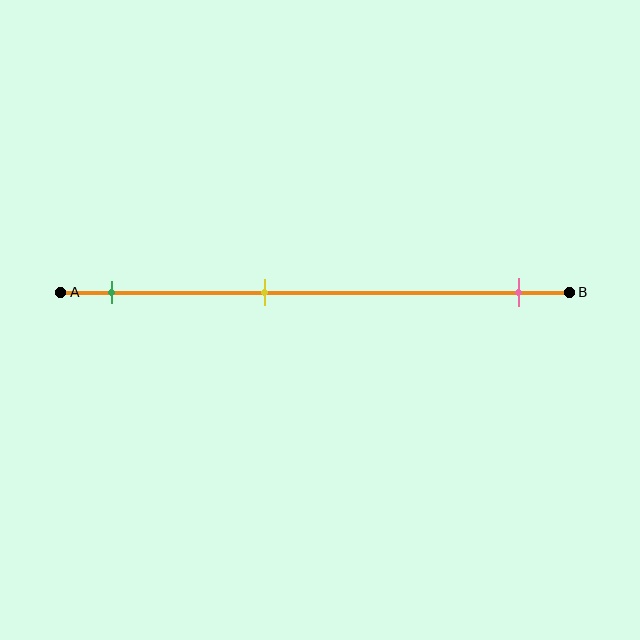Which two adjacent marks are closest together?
The green and yellow marks are the closest adjacent pair.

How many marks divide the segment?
There are 3 marks dividing the segment.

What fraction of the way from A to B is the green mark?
The green mark is approximately 10% (0.1) of the way from A to B.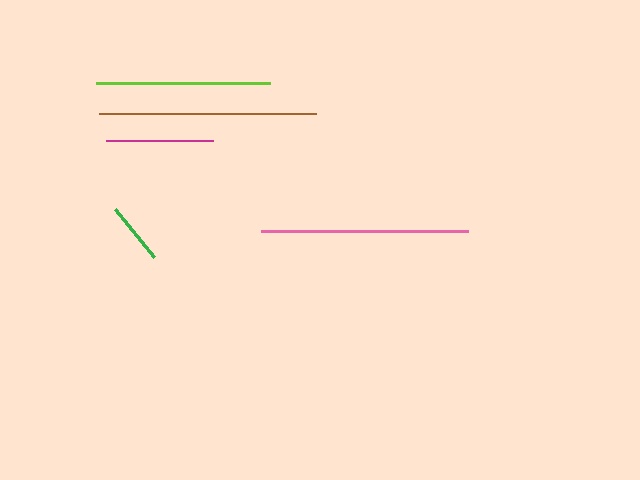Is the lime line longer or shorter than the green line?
The lime line is longer than the green line.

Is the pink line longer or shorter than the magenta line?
The pink line is longer than the magenta line.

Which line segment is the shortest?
The green line is the shortest at approximately 61 pixels.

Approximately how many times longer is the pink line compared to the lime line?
The pink line is approximately 1.2 times the length of the lime line.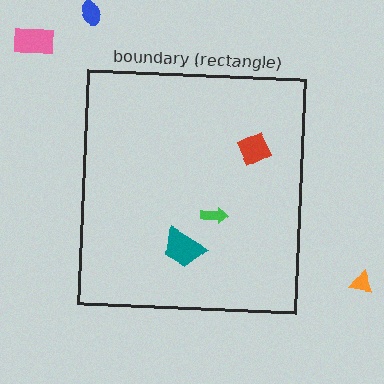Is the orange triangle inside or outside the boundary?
Outside.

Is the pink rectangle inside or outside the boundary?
Outside.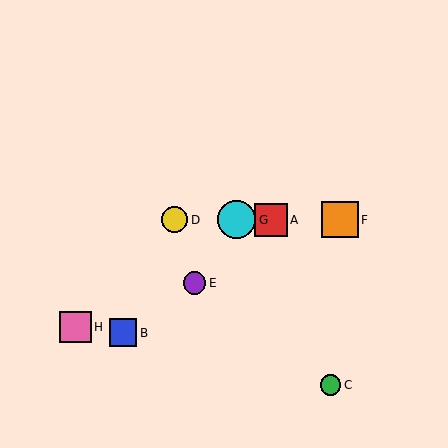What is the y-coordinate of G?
Object G is at y≈220.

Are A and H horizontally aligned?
No, A is at y≈220 and H is at y≈327.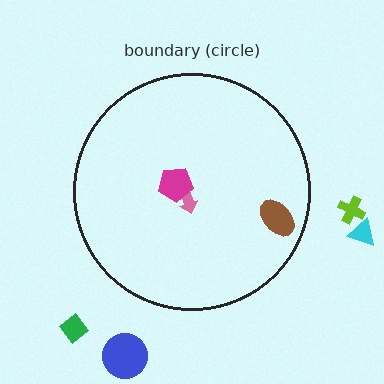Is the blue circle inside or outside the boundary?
Outside.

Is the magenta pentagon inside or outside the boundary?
Inside.